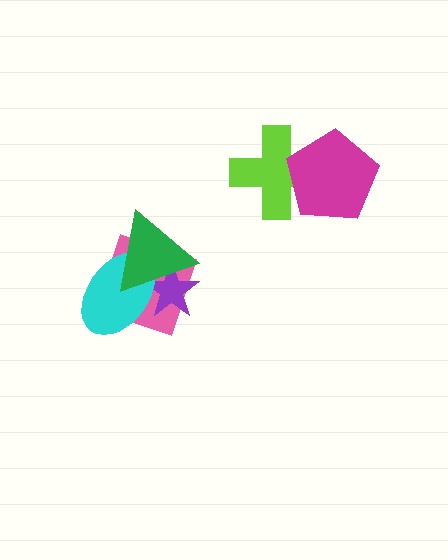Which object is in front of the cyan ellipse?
The green triangle is in front of the cyan ellipse.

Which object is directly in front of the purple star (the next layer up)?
The cyan ellipse is directly in front of the purple star.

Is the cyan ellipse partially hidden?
Yes, it is partially covered by another shape.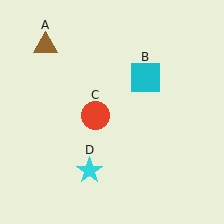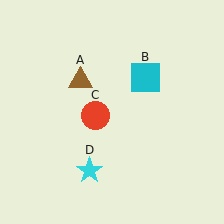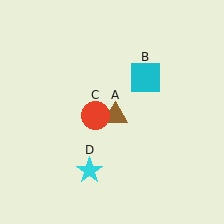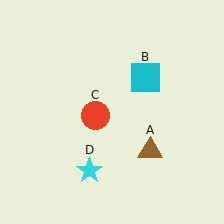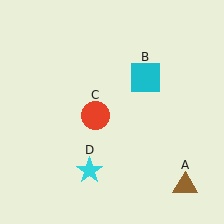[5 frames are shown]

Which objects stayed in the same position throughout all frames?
Cyan square (object B) and red circle (object C) and cyan star (object D) remained stationary.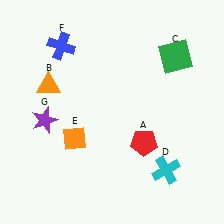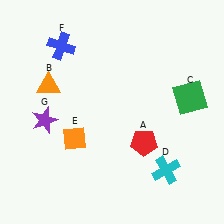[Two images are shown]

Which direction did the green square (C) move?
The green square (C) moved down.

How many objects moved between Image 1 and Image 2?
1 object moved between the two images.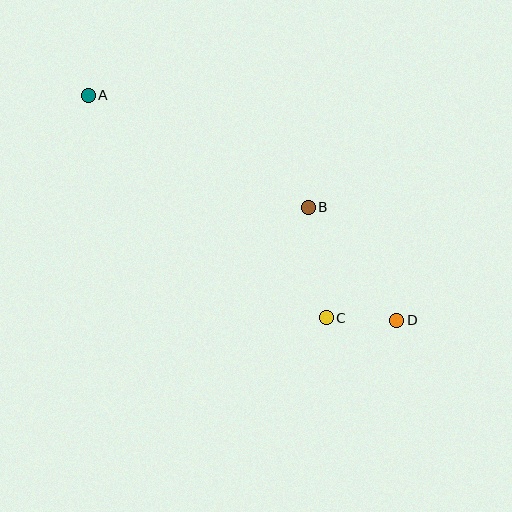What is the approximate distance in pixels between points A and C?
The distance between A and C is approximately 326 pixels.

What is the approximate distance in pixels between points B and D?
The distance between B and D is approximately 143 pixels.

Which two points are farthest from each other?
Points A and D are farthest from each other.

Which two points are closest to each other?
Points C and D are closest to each other.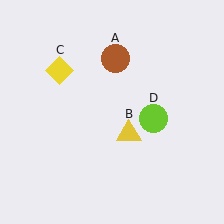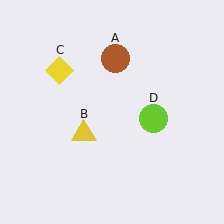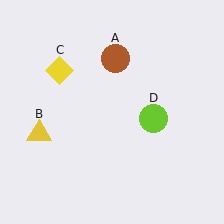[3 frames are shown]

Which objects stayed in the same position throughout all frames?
Brown circle (object A) and yellow diamond (object C) and lime circle (object D) remained stationary.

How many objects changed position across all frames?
1 object changed position: yellow triangle (object B).